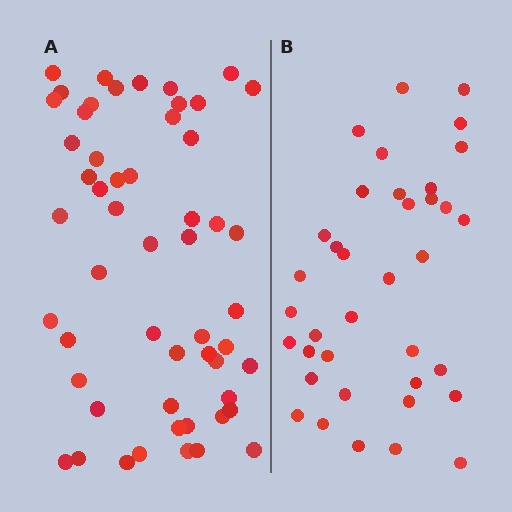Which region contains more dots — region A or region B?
Region A (the left region) has more dots.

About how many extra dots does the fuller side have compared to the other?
Region A has approximately 15 more dots than region B.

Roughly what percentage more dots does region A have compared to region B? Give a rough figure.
About 45% more.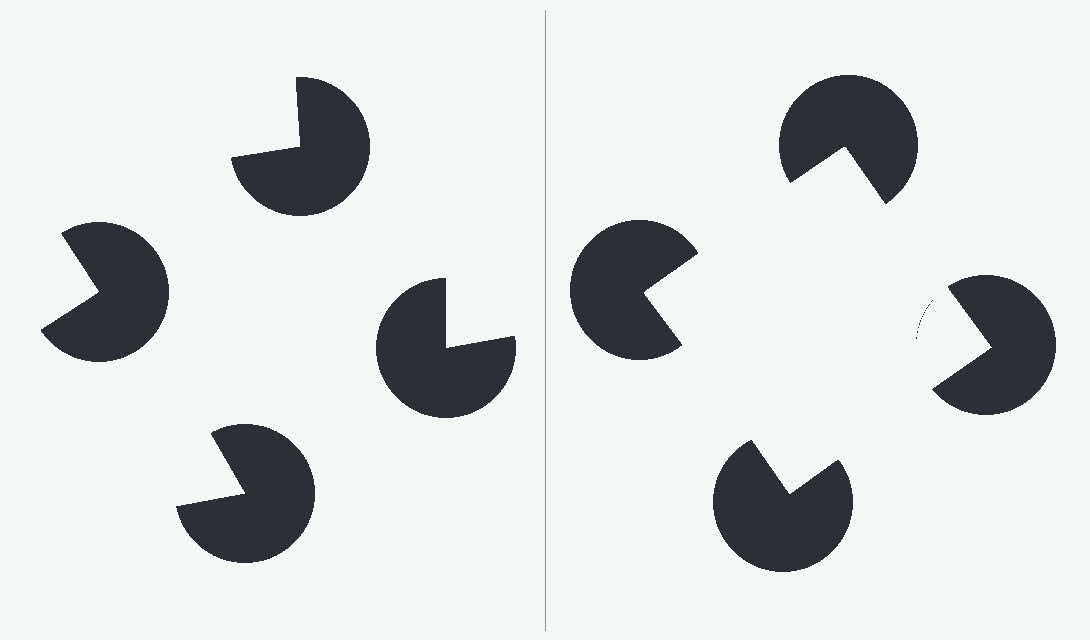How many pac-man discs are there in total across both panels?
8 — 4 on each side.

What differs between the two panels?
The pac-man discs are positioned identically on both sides; only the wedge orientations differ. On the right they align to a square; on the left they are misaligned.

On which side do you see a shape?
An illusory square appears on the right side. On the left side the wedge cuts are rotated, so no coherent shape forms.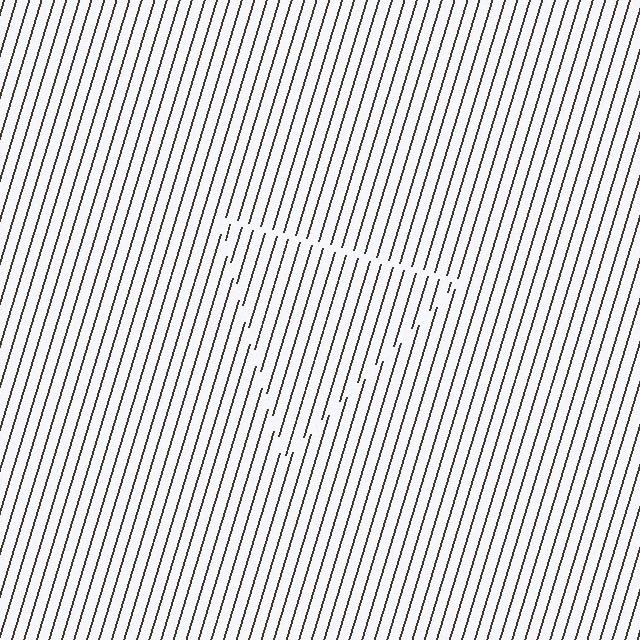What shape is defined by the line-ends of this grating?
An illusory triangle. The interior of the shape contains the same grating, shifted by half a period — the contour is defined by the phase discontinuity where line-ends from the inner and outer gratings abut.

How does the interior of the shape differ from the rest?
The interior of the shape contains the same grating, shifted by half a period — the contour is defined by the phase discontinuity where line-ends from the inner and outer gratings abut.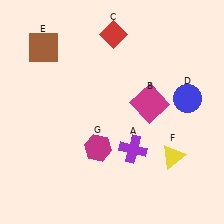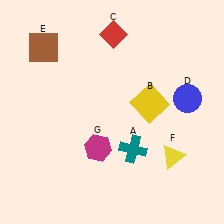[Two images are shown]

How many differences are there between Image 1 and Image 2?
There are 2 differences between the two images.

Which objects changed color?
A changed from purple to teal. B changed from magenta to yellow.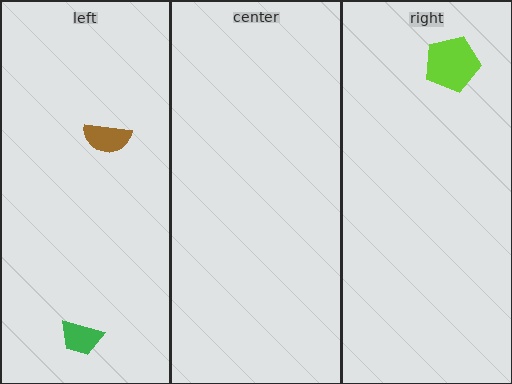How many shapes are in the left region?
2.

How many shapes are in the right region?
1.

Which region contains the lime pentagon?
The right region.